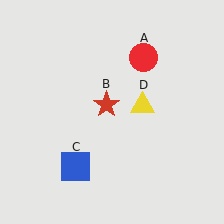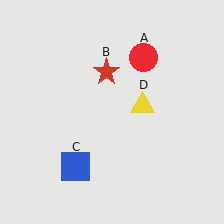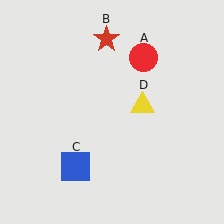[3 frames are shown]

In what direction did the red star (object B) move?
The red star (object B) moved up.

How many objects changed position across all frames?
1 object changed position: red star (object B).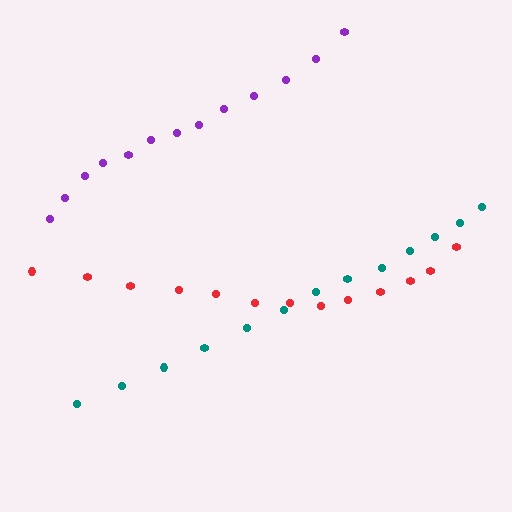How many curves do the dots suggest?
There are 3 distinct paths.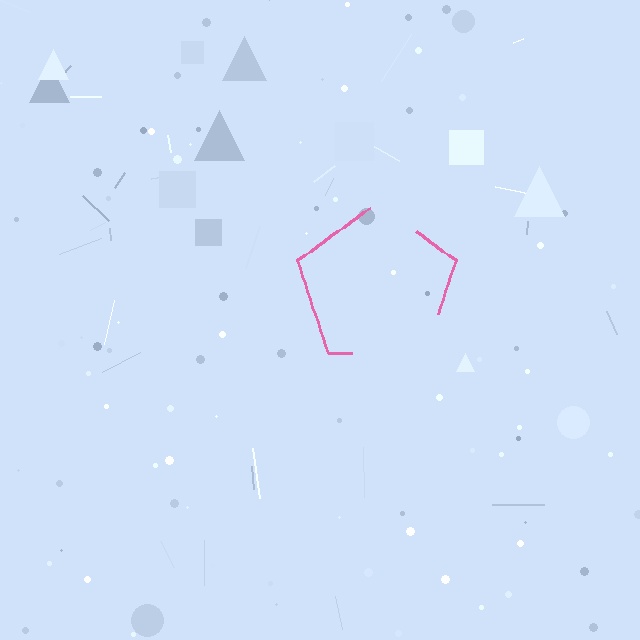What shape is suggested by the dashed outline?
The dashed outline suggests a pentagon.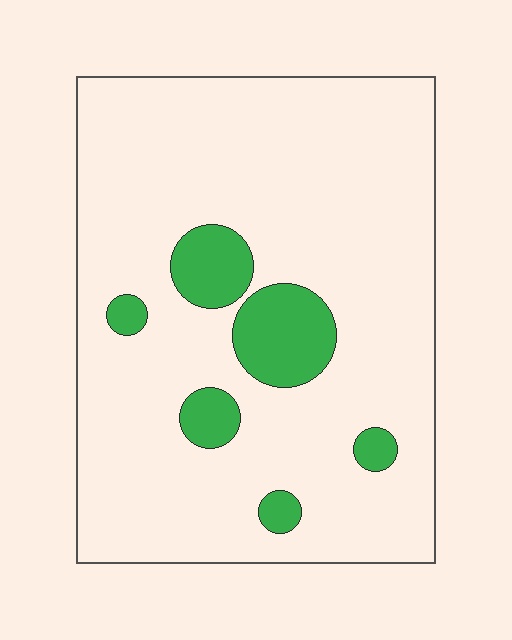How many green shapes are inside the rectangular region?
6.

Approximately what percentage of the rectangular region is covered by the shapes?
Approximately 10%.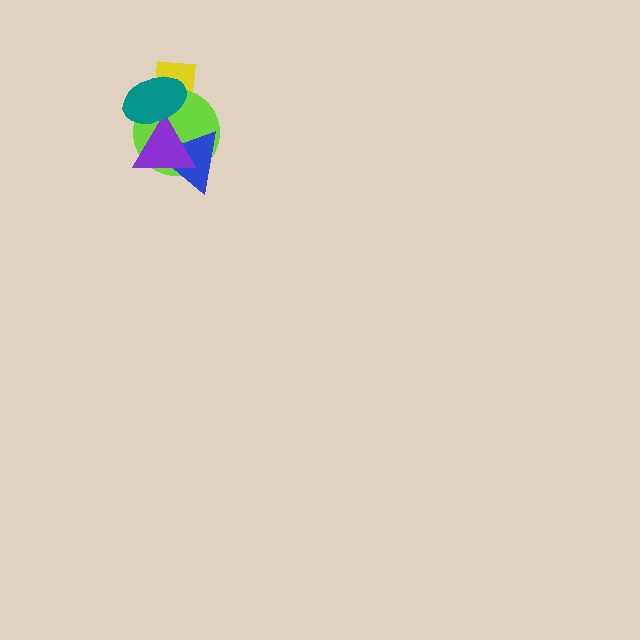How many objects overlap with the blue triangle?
2 objects overlap with the blue triangle.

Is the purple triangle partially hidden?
Yes, it is partially covered by another shape.